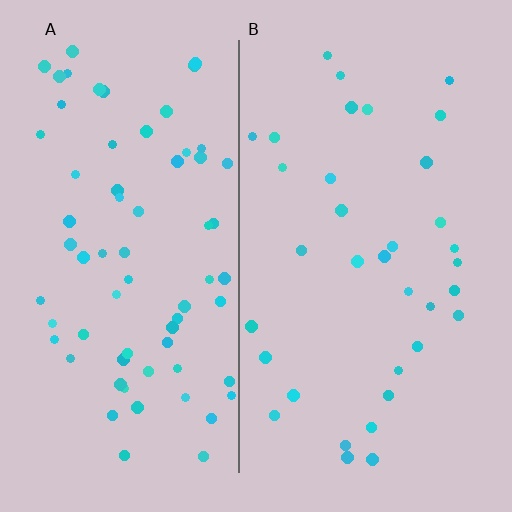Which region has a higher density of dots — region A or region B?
A (the left).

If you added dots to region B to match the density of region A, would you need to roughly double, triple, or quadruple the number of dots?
Approximately double.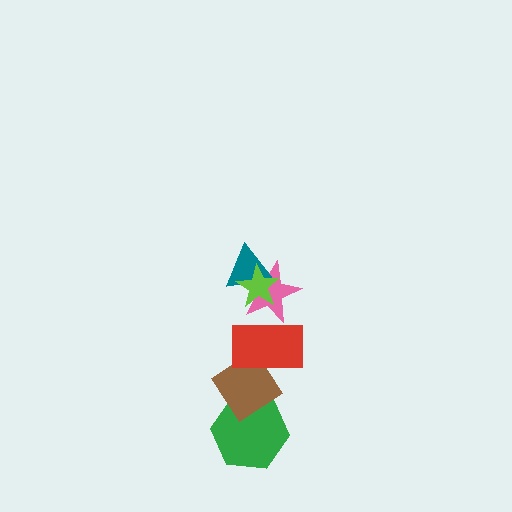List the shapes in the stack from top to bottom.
From top to bottom: the lime star, the teal triangle, the pink star, the red rectangle, the brown diamond, the green hexagon.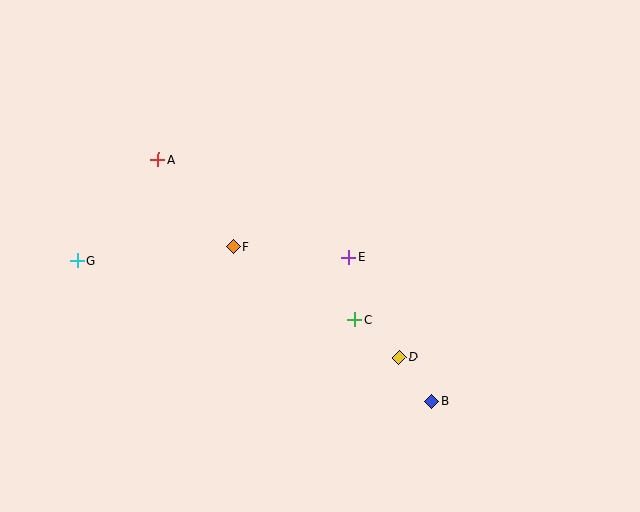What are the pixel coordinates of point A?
Point A is at (158, 160).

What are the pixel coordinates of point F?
Point F is at (234, 246).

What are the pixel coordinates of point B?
Point B is at (432, 401).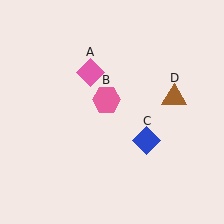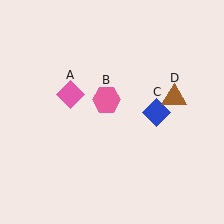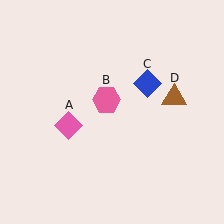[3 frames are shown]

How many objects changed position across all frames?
2 objects changed position: pink diamond (object A), blue diamond (object C).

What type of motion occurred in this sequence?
The pink diamond (object A), blue diamond (object C) rotated counterclockwise around the center of the scene.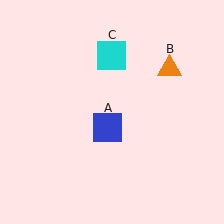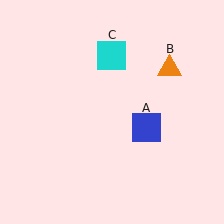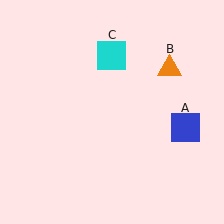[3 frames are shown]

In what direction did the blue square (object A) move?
The blue square (object A) moved right.